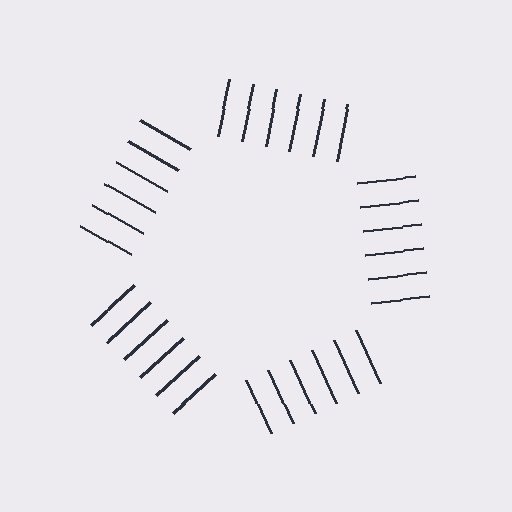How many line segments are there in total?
30 — 6 along each of the 5 edges.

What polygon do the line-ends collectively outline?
An illusory pentagon — the line segments terminate on its edges but no continuous stroke is drawn.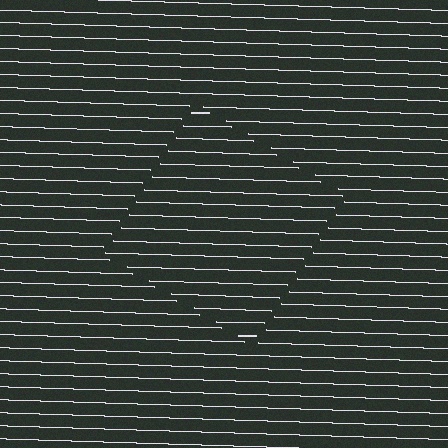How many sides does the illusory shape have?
4 sides — the line-ends trace a square.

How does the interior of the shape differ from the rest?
The interior of the shape contains the same grating, shifted by half a period — the contour is defined by the phase discontinuity where line-ends from the inner and outer gratings abut.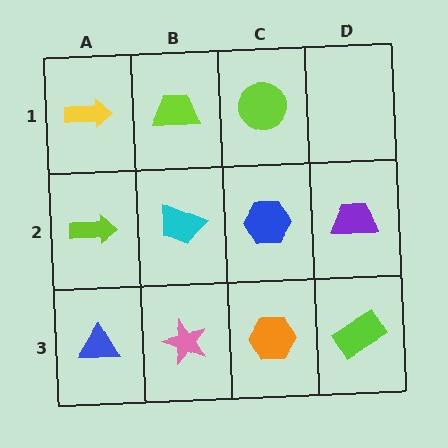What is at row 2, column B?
A cyan trapezoid.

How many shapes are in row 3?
4 shapes.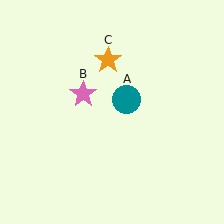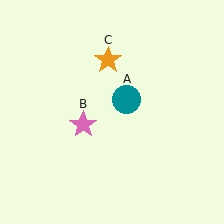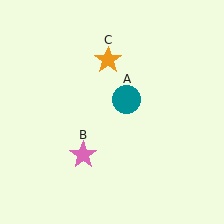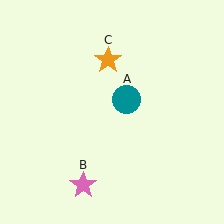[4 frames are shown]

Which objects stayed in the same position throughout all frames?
Teal circle (object A) and orange star (object C) remained stationary.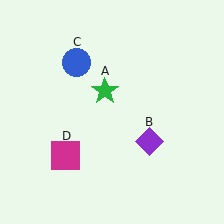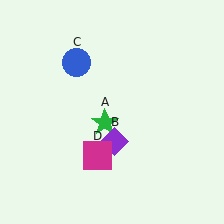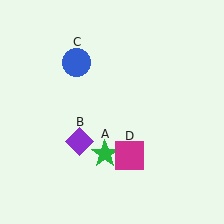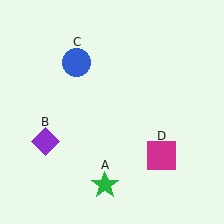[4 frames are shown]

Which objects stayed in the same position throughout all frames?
Blue circle (object C) remained stationary.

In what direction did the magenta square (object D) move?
The magenta square (object D) moved right.